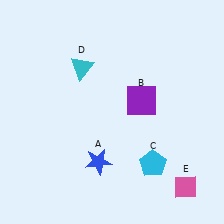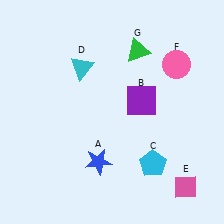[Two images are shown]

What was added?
A pink circle (F), a green triangle (G) were added in Image 2.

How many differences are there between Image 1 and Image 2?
There are 2 differences between the two images.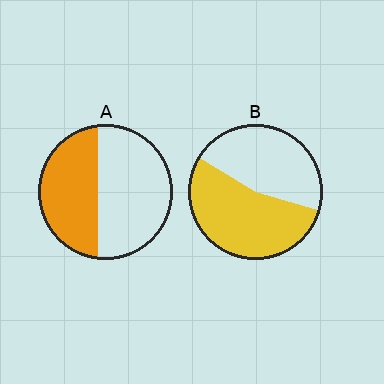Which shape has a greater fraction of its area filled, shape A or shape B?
Shape B.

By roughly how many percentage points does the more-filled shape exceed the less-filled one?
By roughly 10 percentage points (B over A).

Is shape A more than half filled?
No.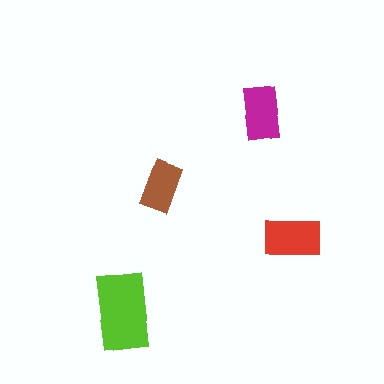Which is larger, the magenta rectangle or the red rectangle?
The red one.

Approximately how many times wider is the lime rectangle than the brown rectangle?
About 1.5 times wider.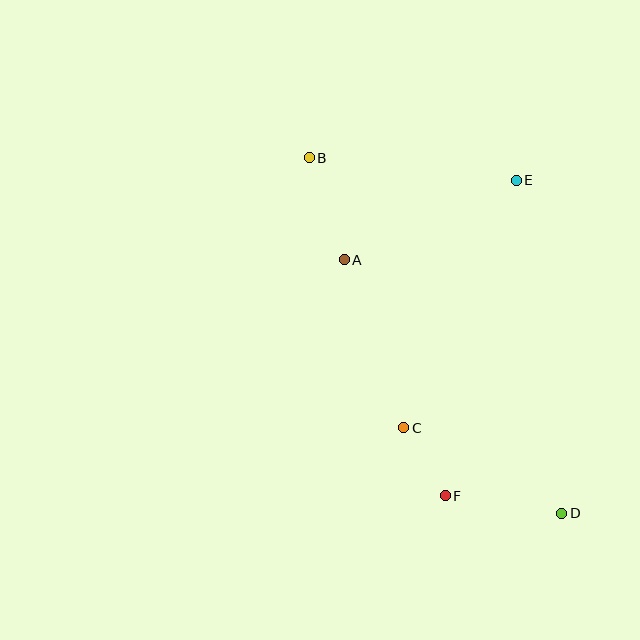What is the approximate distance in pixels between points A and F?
The distance between A and F is approximately 256 pixels.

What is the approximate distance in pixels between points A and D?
The distance between A and D is approximately 334 pixels.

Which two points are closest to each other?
Points C and F are closest to each other.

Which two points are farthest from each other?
Points B and D are farthest from each other.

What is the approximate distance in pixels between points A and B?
The distance between A and B is approximately 108 pixels.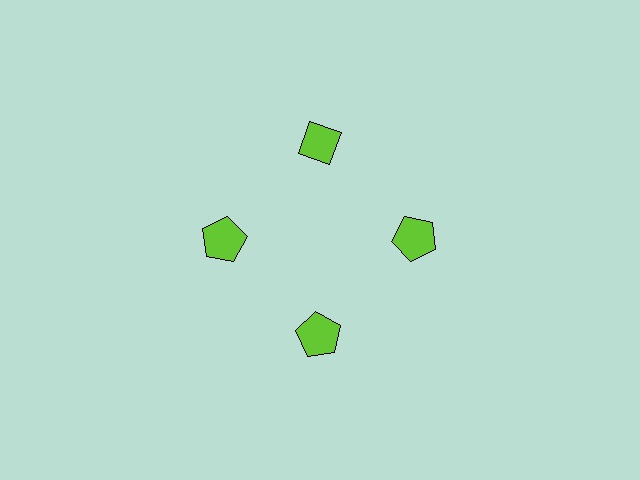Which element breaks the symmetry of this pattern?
The lime diamond at roughly the 12 o'clock position breaks the symmetry. All other shapes are lime pentagons.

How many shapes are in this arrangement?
There are 4 shapes arranged in a ring pattern.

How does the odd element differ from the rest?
It has a different shape: diamond instead of pentagon.